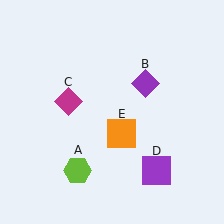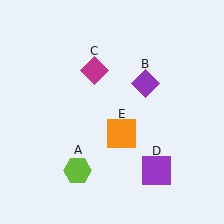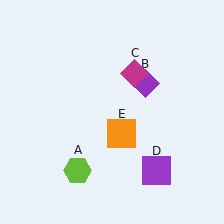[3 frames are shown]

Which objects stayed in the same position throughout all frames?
Lime hexagon (object A) and purple diamond (object B) and purple square (object D) and orange square (object E) remained stationary.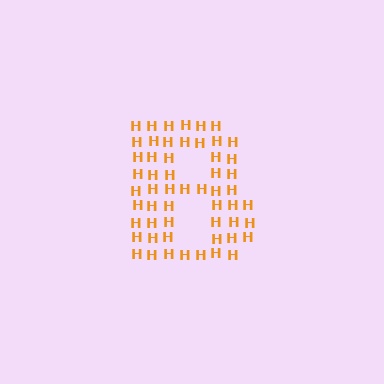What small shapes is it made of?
It is made of small letter H's.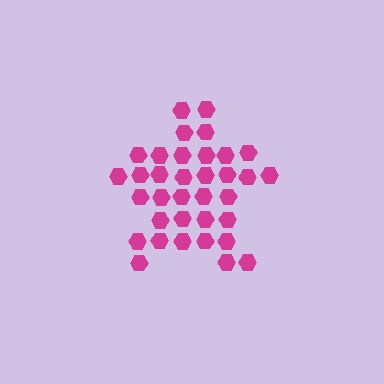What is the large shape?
The large shape is a star.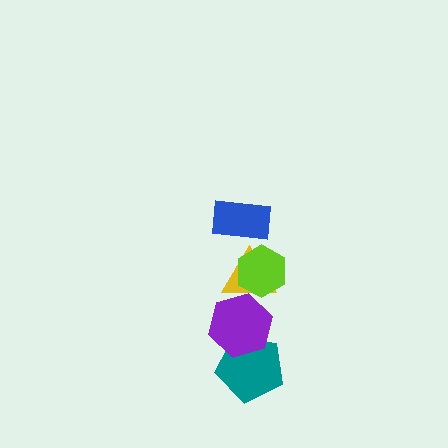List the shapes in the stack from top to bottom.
From top to bottom: the blue rectangle, the lime hexagon, the yellow triangle, the purple hexagon, the teal pentagon.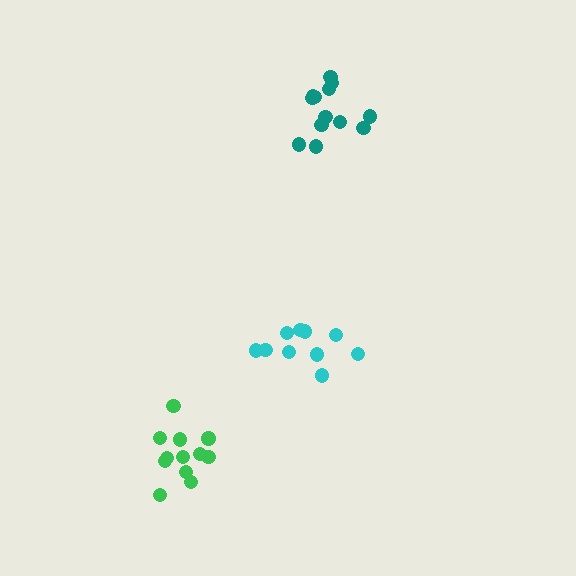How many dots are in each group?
Group 1: 10 dots, Group 2: 13 dots, Group 3: 12 dots (35 total).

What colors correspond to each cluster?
The clusters are colored: cyan, teal, green.